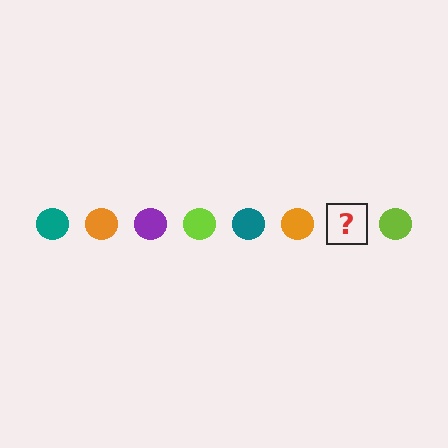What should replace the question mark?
The question mark should be replaced with a purple circle.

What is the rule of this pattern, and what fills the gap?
The rule is that the pattern cycles through teal, orange, purple, lime circles. The gap should be filled with a purple circle.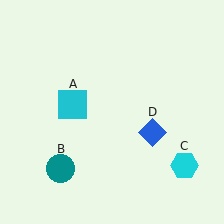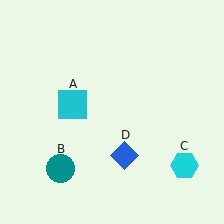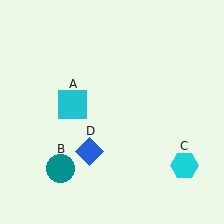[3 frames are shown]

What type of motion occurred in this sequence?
The blue diamond (object D) rotated clockwise around the center of the scene.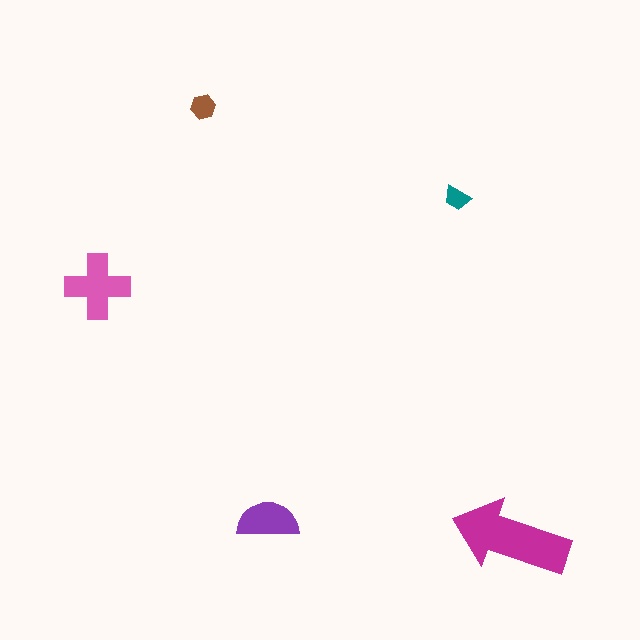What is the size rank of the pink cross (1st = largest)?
2nd.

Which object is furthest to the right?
The magenta arrow is rightmost.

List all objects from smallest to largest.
The teal trapezoid, the brown hexagon, the purple semicircle, the pink cross, the magenta arrow.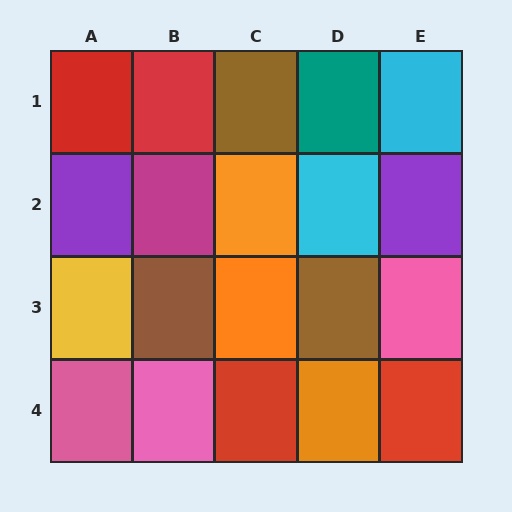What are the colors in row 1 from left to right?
Red, red, brown, teal, cyan.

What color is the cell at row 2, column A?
Purple.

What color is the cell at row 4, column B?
Pink.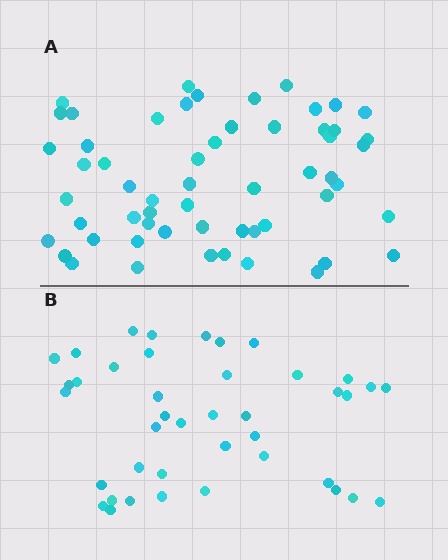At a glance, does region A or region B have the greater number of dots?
Region A (the top region) has more dots.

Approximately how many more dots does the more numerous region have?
Region A has approximately 15 more dots than region B.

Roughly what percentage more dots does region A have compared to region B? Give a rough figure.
About 40% more.